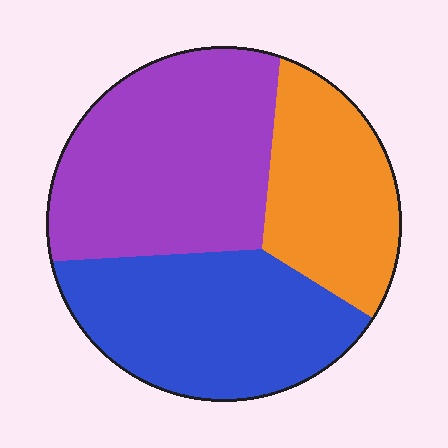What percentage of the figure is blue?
Blue covers 35% of the figure.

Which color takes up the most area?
Purple, at roughly 40%.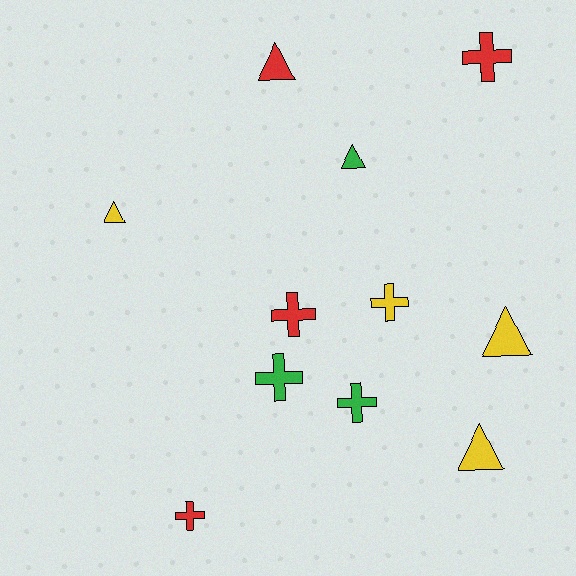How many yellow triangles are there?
There are 3 yellow triangles.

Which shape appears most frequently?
Cross, with 6 objects.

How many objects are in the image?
There are 11 objects.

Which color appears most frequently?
Red, with 4 objects.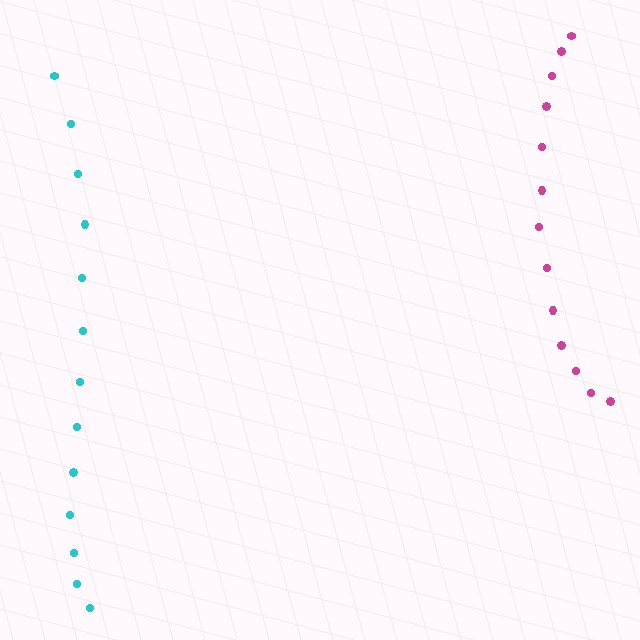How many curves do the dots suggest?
There are 2 distinct paths.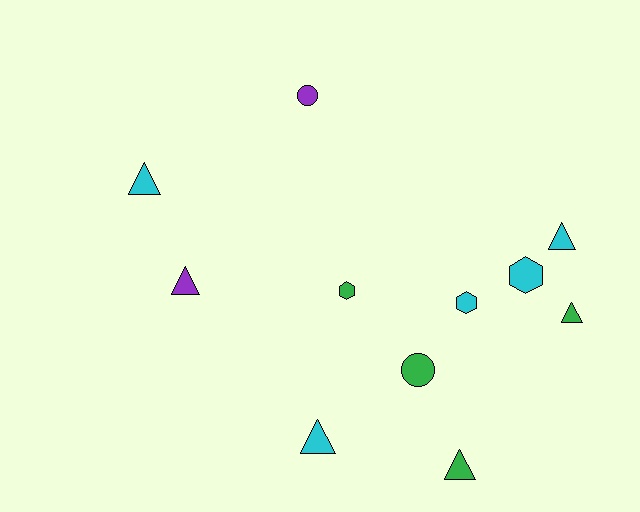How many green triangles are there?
There are 2 green triangles.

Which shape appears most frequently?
Triangle, with 6 objects.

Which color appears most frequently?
Cyan, with 5 objects.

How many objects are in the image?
There are 11 objects.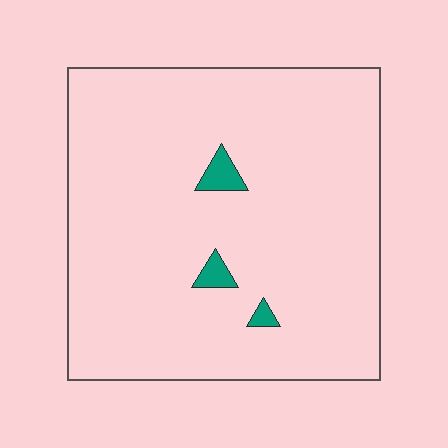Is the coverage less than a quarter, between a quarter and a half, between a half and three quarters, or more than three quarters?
Less than a quarter.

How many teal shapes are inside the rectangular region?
3.